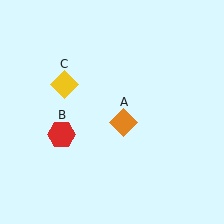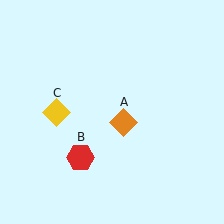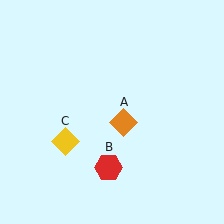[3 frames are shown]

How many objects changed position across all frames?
2 objects changed position: red hexagon (object B), yellow diamond (object C).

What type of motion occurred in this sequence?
The red hexagon (object B), yellow diamond (object C) rotated counterclockwise around the center of the scene.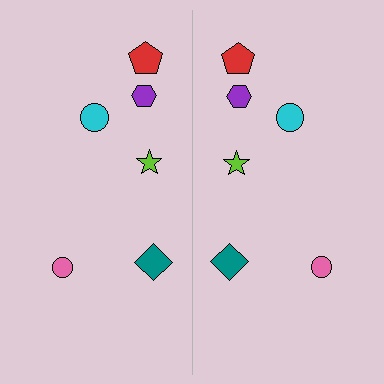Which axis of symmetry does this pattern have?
The pattern has a vertical axis of symmetry running through the center of the image.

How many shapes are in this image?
There are 12 shapes in this image.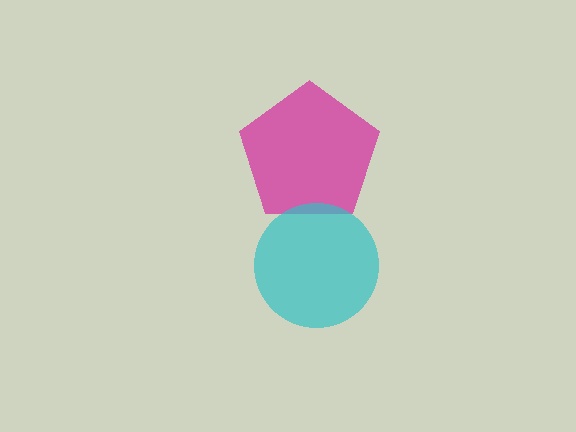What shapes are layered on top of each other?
The layered shapes are: a magenta pentagon, a cyan circle.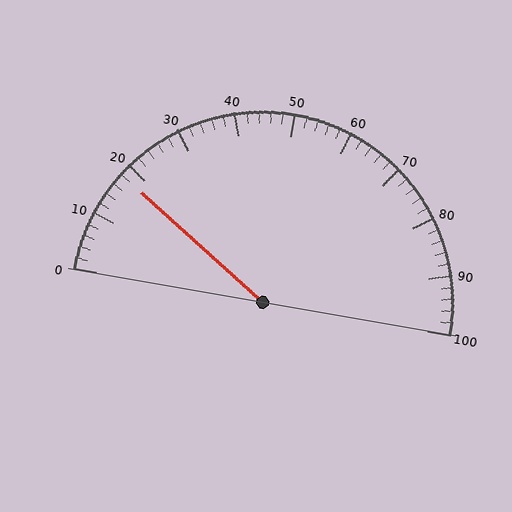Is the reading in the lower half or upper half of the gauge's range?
The reading is in the lower half of the range (0 to 100).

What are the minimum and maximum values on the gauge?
The gauge ranges from 0 to 100.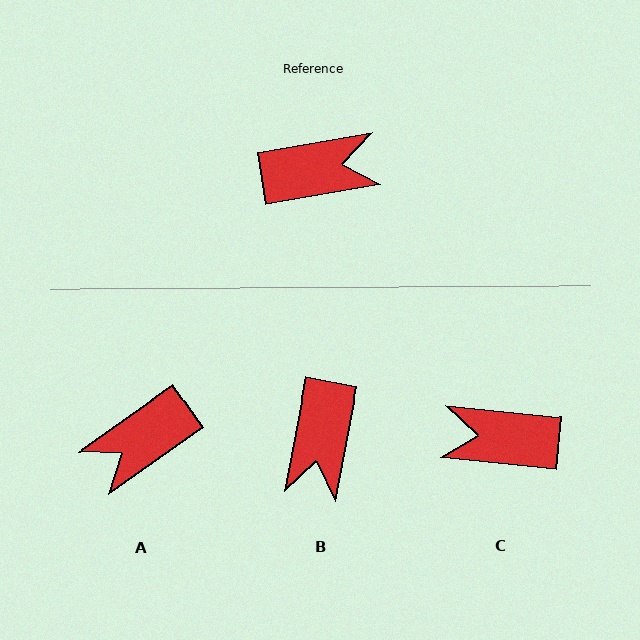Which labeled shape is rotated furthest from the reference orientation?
C, about 164 degrees away.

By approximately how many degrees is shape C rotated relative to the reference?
Approximately 164 degrees counter-clockwise.